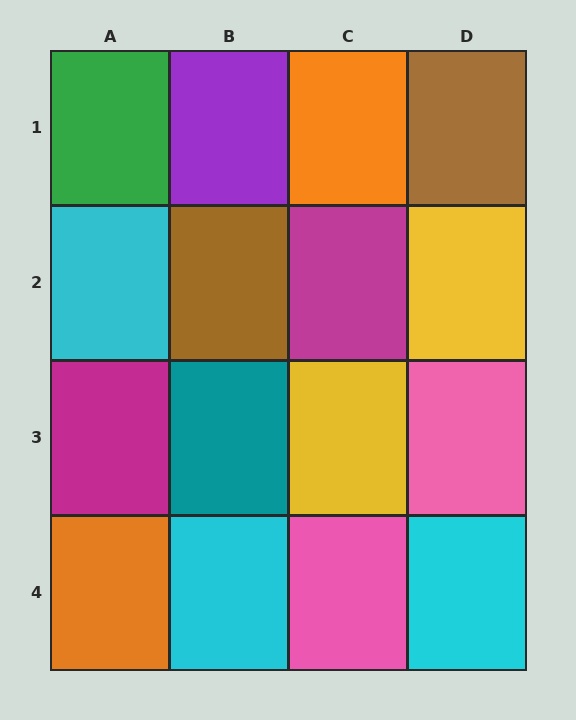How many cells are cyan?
3 cells are cyan.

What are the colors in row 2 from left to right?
Cyan, brown, magenta, yellow.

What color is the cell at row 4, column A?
Orange.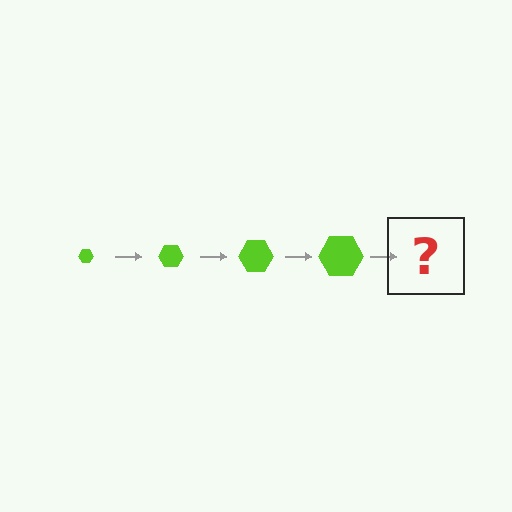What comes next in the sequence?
The next element should be a lime hexagon, larger than the previous one.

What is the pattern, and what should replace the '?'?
The pattern is that the hexagon gets progressively larger each step. The '?' should be a lime hexagon, larger than the previous one.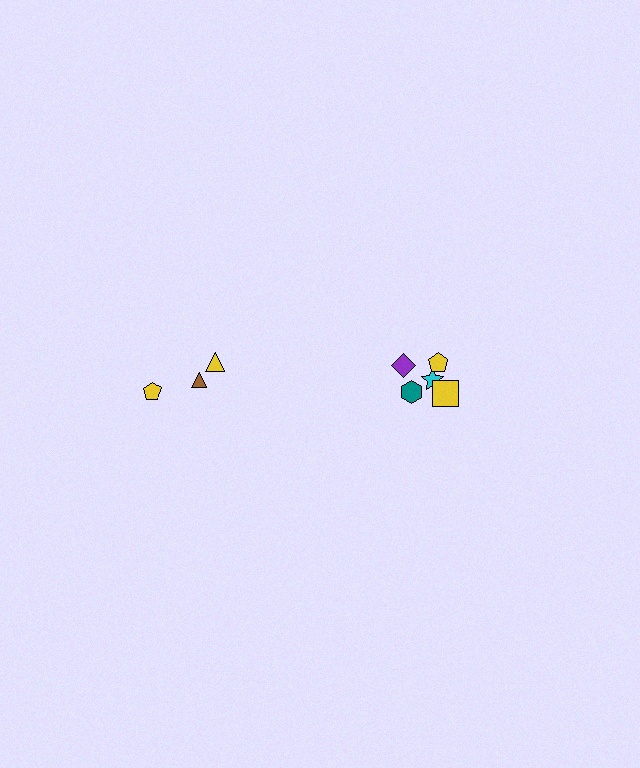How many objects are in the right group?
There are 5 objects.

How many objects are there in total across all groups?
There are 8 objects.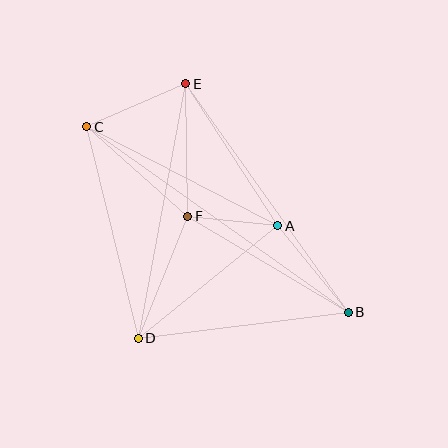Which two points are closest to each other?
Points A and F are closest to each other.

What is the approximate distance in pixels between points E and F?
The distance between E and F is approximately 133 pixels.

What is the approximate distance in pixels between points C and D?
The distance between C and D is approximately 218 pixels.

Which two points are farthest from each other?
Points B and C are farthest from each other.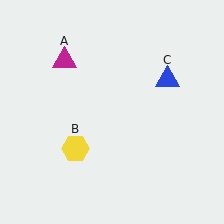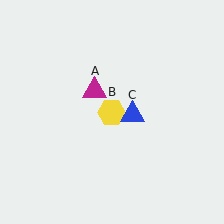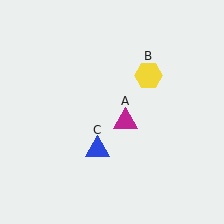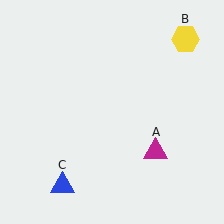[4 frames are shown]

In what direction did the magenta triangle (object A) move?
The magenta triangle (object A) moved down and to the right.